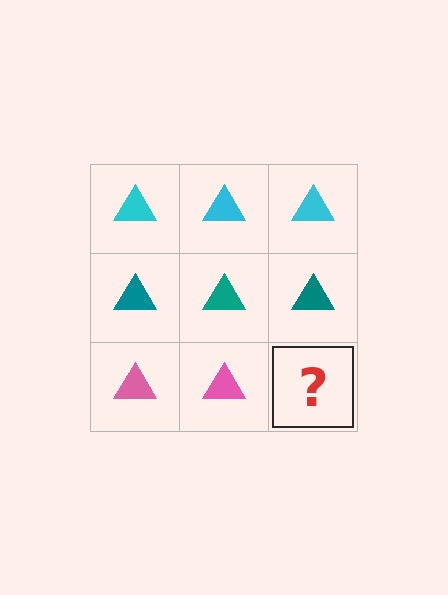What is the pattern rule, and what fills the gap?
The rule is that each row has a consistent color. The gap should be filled with a pink triangle.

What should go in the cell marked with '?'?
The missing cell should contain a pink triangle.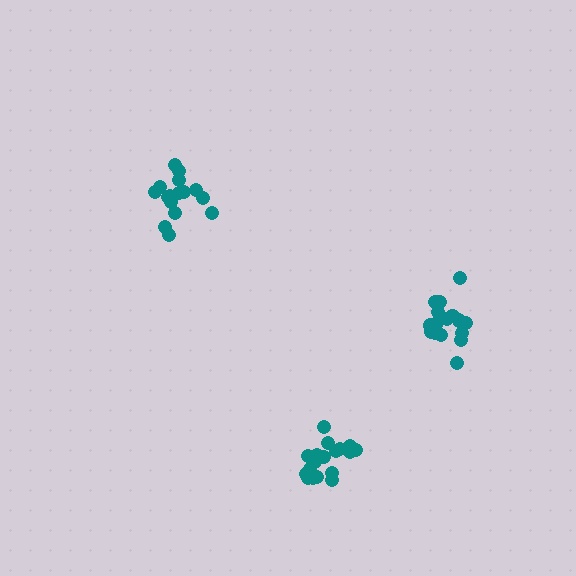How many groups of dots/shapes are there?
There are 3 groups.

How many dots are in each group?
Group 1: 18 dots, Group 2: 16 dots, Group 3: 16 dots (50 total).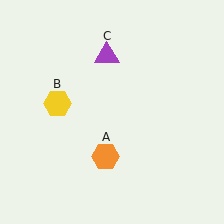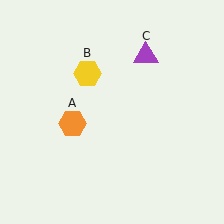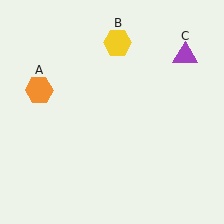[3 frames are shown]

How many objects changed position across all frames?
3 objects changed position: orange hexagon (object A), yellow hexagon (object B), purple triangle (object C).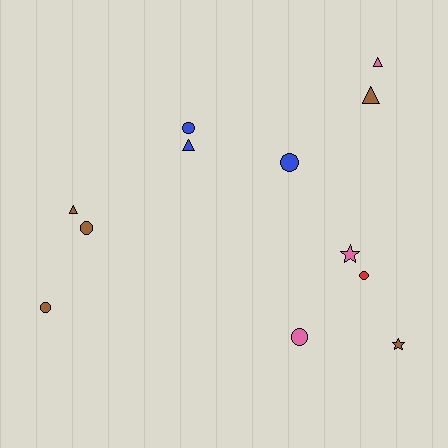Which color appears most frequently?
Brown, with 5 objects.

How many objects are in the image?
There are 12 objects.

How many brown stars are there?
There is 1 brown star.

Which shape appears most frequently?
Circle, with 6 objects.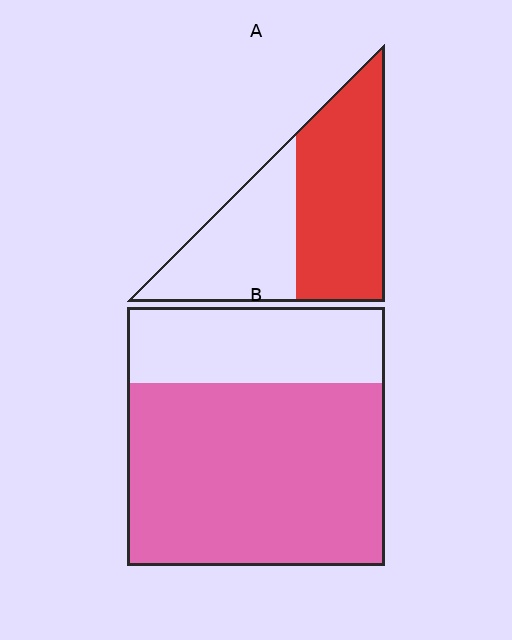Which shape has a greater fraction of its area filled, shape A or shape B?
Shape B.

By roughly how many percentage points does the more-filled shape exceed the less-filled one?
By roughly 15 percentage points (B over A).